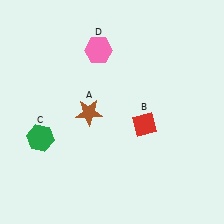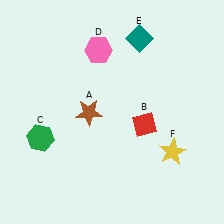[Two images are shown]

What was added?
A teal diamond (E), a yellow star (F) were added in Image 2.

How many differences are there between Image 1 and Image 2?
There are 2 differences between the two images.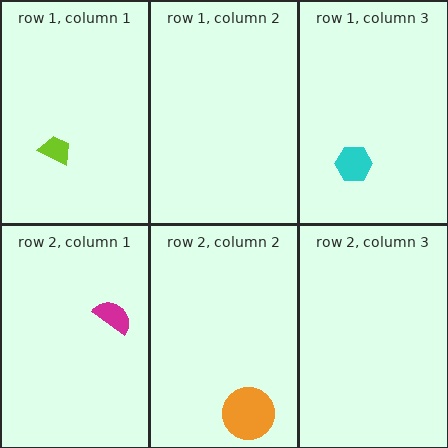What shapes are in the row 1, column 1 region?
The lime trapezoid.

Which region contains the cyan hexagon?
The row 1, column 3 region.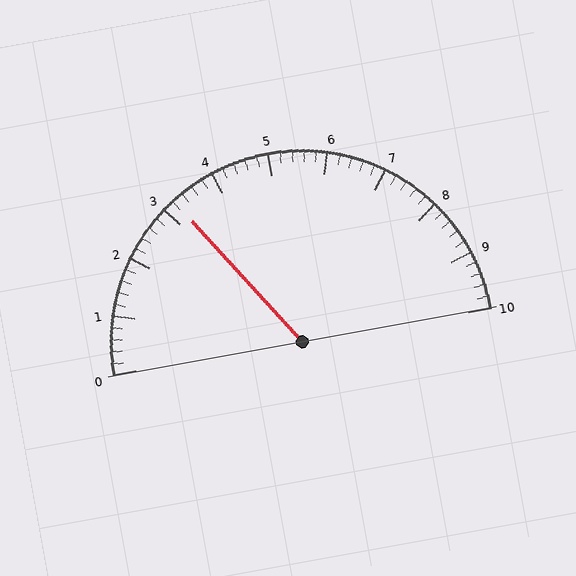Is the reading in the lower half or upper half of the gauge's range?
The reading is in the lower half of the range (0 to 10).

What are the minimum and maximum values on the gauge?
The gauge ranges from 0 to 10.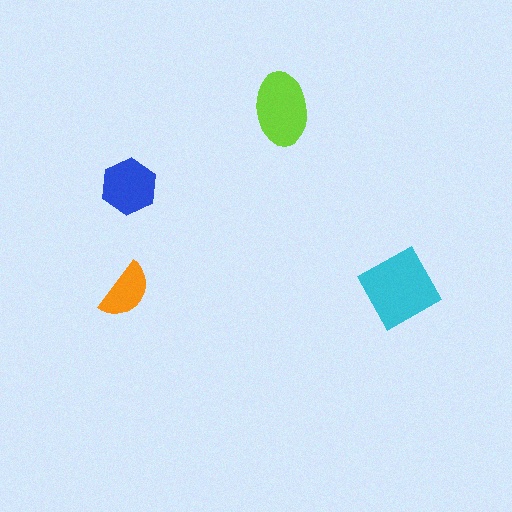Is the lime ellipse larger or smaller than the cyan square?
Smaller.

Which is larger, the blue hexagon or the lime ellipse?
The lime ellipse.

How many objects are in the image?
There are 4 objects in the image.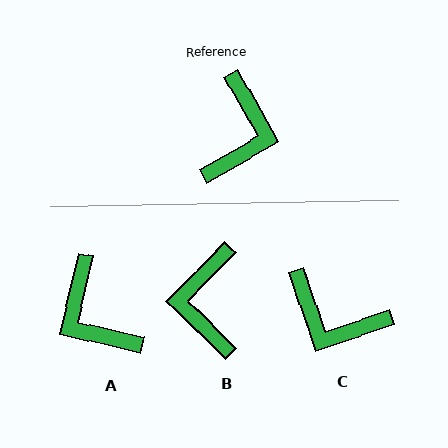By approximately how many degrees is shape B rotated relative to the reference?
Approximately 165 degrees clockwise.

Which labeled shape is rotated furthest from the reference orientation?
B, about 165 degrees away.